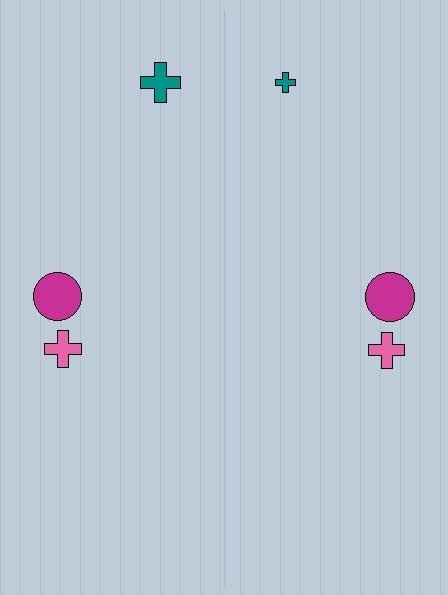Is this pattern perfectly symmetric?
No, the pattern is not perfectly symmetric. The teal cross on the right side has a different size than its mirror counterpart.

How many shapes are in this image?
There are 6 shapes in this image.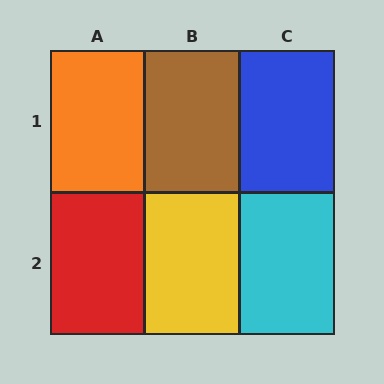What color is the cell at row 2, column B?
Yellow.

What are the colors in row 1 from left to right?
Orange, brown, blue.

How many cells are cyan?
1 cell is cyan.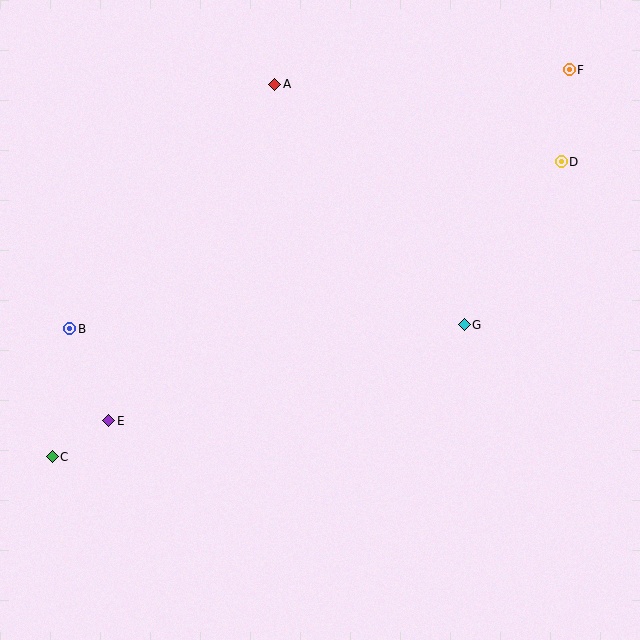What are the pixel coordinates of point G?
Point G is at (464, 325).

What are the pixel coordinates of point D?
Point D is at (561, 162).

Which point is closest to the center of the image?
Point G at (464, 325) is closest to the center.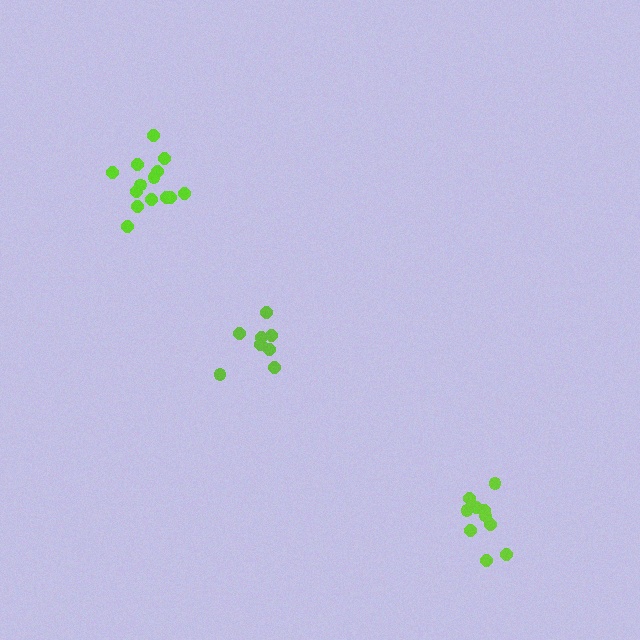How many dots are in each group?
Group 1: 14 dots, Group 2: 8 dots, Group 3: 10 dots (32 total).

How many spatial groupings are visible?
There are 3 spatial groupings.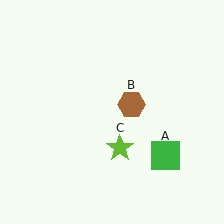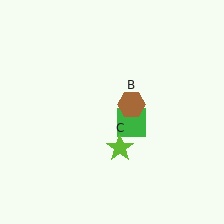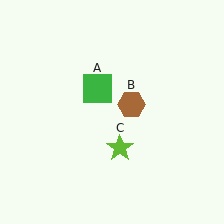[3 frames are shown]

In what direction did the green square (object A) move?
The green square (object A) moved up and to the left.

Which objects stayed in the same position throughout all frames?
Brown hexagon (object B) and lime star (object C) remained stationary.